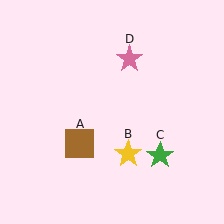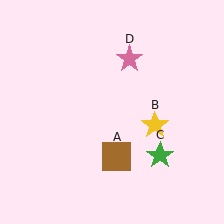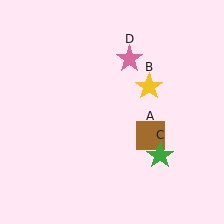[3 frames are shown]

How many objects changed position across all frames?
2 objects changed position: brown square (object A), yellow star (object B).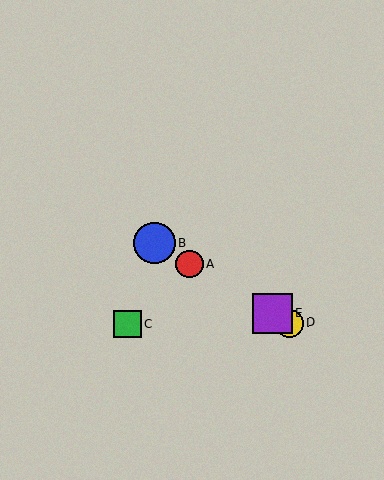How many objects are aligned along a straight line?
4 objects (A, B, D, E) are aligned along a straight line.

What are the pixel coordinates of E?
Object E is at (273, 313).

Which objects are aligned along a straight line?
Objects A, B, D, E are aligned along a straight line.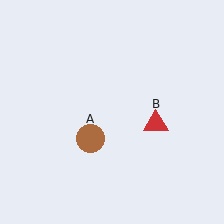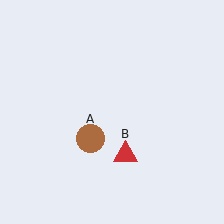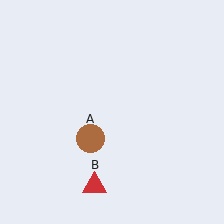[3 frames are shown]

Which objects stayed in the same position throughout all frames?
Brown circle (object A) remained stationary.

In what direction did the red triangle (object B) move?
The red triangle (object B) moved down and to the left.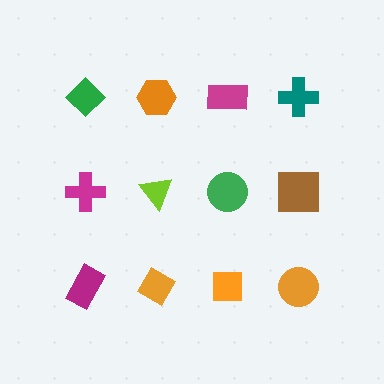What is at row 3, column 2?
An orange diamond.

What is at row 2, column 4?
A brown square.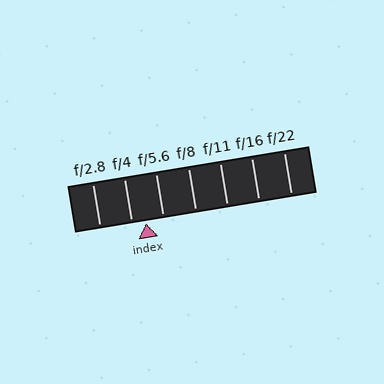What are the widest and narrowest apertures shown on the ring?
The widest aperture shown is f/2.8 and the narrowest is f/22.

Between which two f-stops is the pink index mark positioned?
The index mark is between f/4 and f/5.6.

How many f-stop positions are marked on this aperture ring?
There are 7 f-stop positions marked.